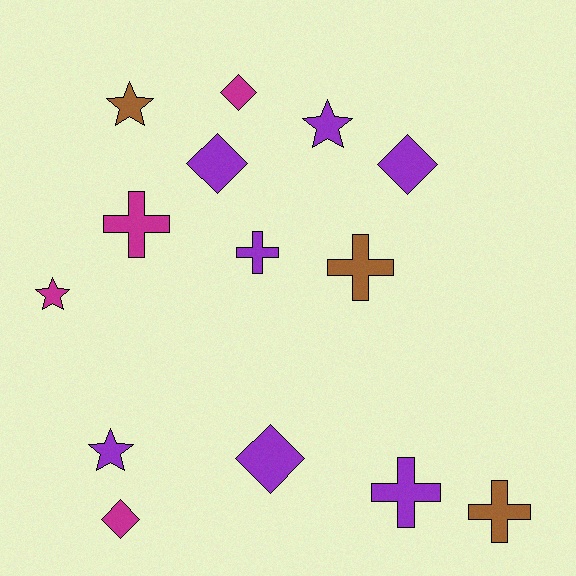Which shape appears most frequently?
Cross, with 5 objects.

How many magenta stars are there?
There is 1 magenta star.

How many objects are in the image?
There are 14 objects.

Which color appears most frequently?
Purple, with 7 objects.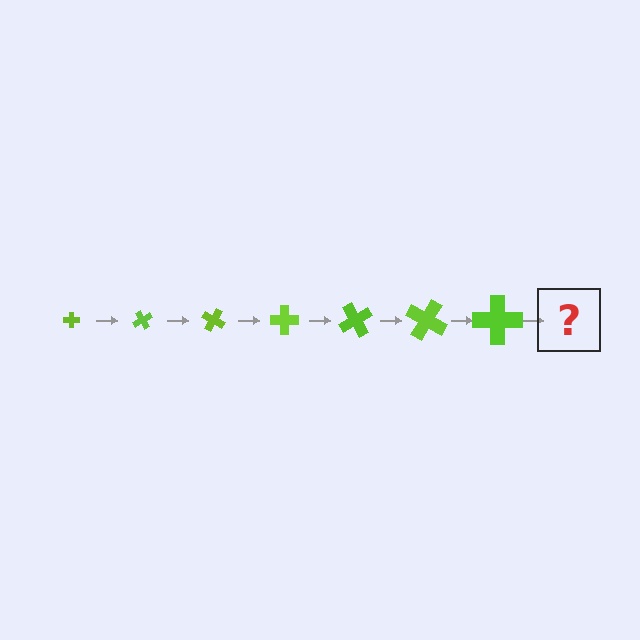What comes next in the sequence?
The next element should be a cross, larger than the previous one and rotated 420 degrees from the start.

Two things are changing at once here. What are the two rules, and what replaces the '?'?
The two rules are that the cross grows larger each step and it rotates 60 degrees each step. The '?' should be a cross, larger than the previous one and rotated 420 degrees from the start.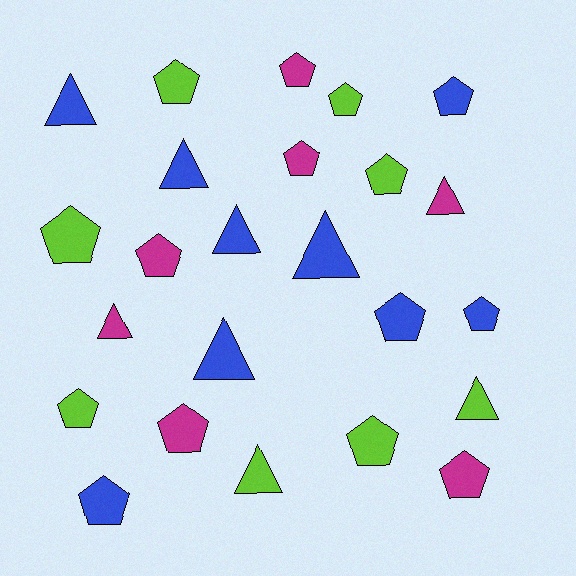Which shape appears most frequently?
Pentagon, with 15 objects.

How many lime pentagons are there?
There are 6 lime pentagons.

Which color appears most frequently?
Blue, with 9 objects.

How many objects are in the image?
There are 24 objects.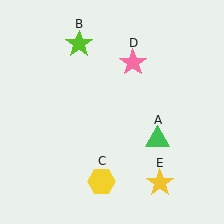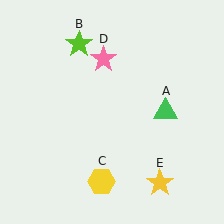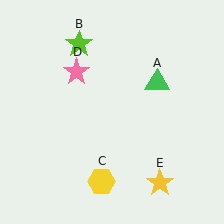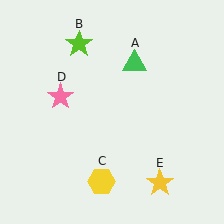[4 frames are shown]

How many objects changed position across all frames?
2 objects changed position: green triangle (object A), pink star (object D).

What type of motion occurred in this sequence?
The green triangle (object A), pink star (object D) rotated counterclockwise around the center of the scene.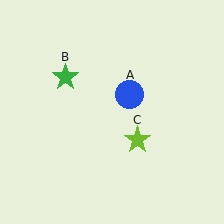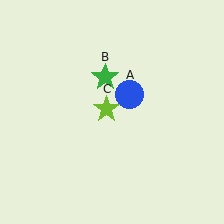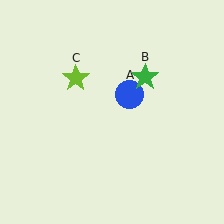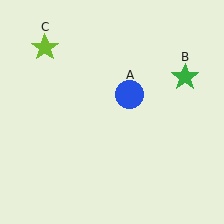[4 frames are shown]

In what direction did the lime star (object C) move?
The lime star (object C) moved up and to the left.